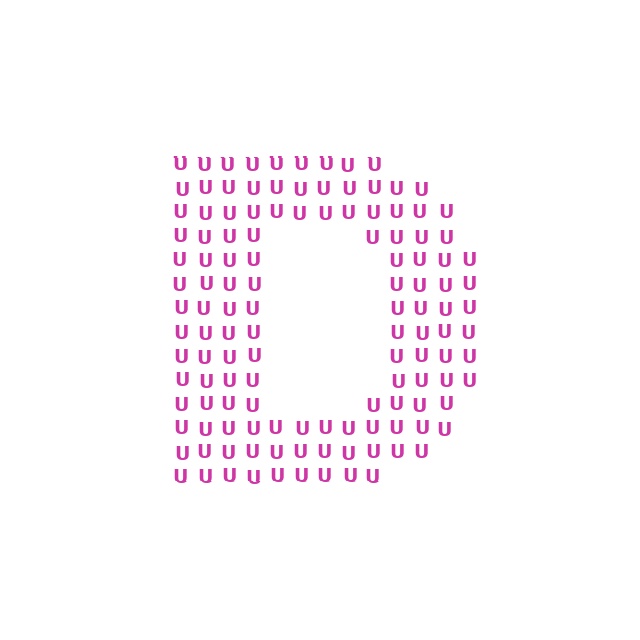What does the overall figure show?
The overall figure shows the letter D.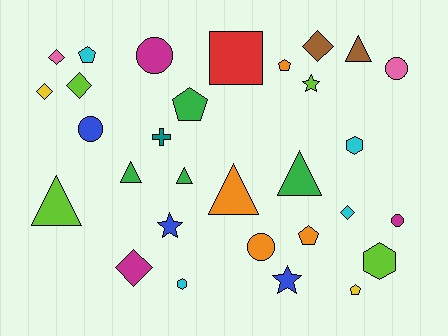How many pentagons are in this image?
There are 5 pentagons.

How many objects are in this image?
There are 30 objects.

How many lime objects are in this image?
There are 4 lime objects.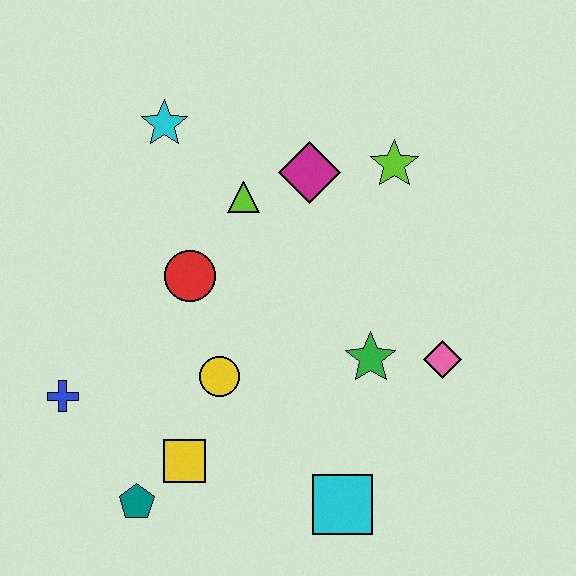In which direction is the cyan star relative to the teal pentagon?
The cyan star is above the teal pentagon.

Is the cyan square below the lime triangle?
Yes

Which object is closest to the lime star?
The magenta diamond is closest to the lime star.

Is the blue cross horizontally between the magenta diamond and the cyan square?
No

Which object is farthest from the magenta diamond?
The teal pentagon is farthest from the magenta diamond.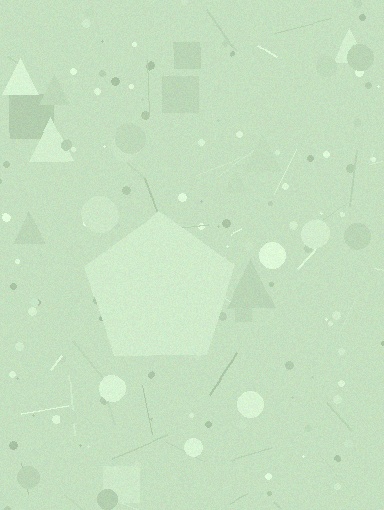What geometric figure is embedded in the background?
A pentagon is embedded in the background.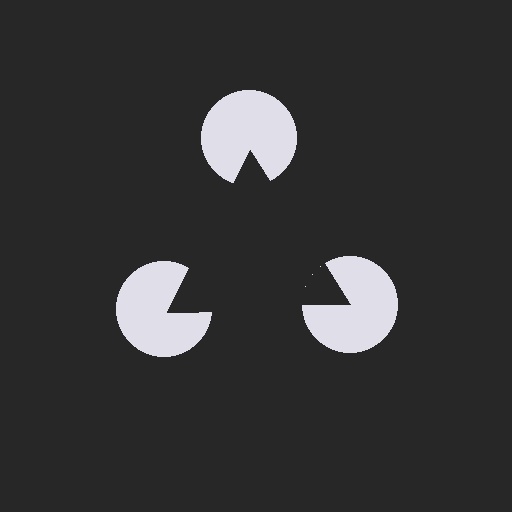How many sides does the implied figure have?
3 sides.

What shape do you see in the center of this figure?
An illusory triangle — its edges are inferred from the aligned wedge cuts in the pac-man discs, not physically drawn.